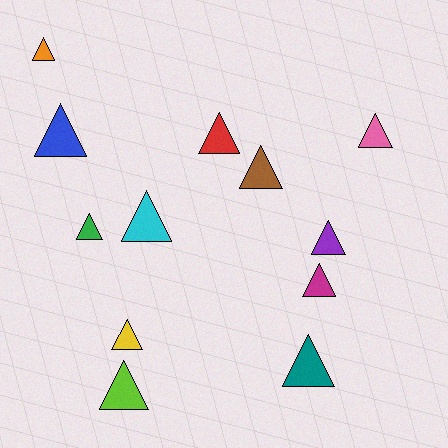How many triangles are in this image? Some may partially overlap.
There are 12 triangles.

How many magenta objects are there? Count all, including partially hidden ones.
There is 1 magenta object.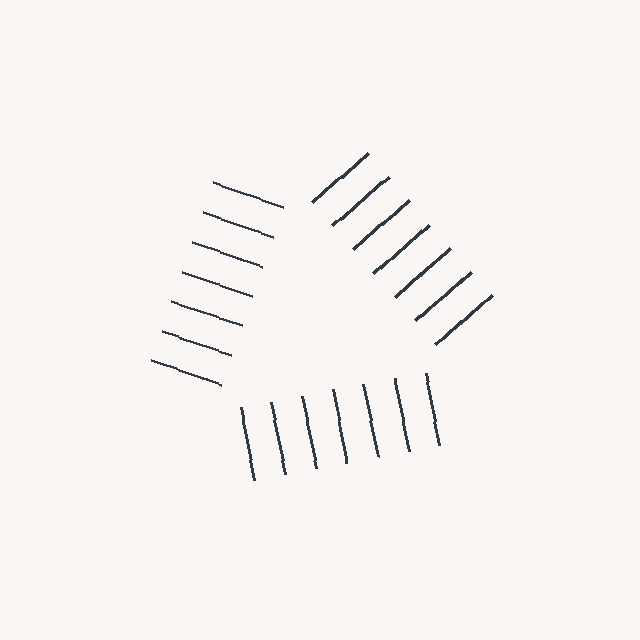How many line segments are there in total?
21 — 7 along each of the 3 edges.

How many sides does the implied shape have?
3 sides — the line-ends trace a triangle.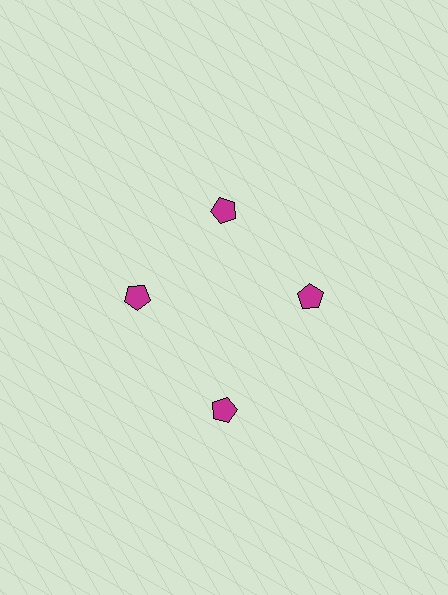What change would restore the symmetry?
The symmetry would be restored by moving it inward, back onto the ring so that all 4 pentagons sit at equal angles and equal distance from the center.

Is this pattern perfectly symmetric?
No. The 4 magenta pentagons are arranged in a ring, but one element near the 6 o'clock position is pushed outward from the center, breaking the 4-fold rotational symmetry.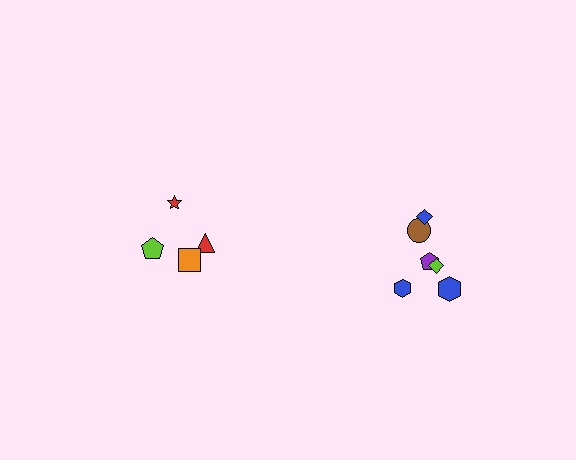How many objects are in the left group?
There are 4 objects.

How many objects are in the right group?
There are 6 objects.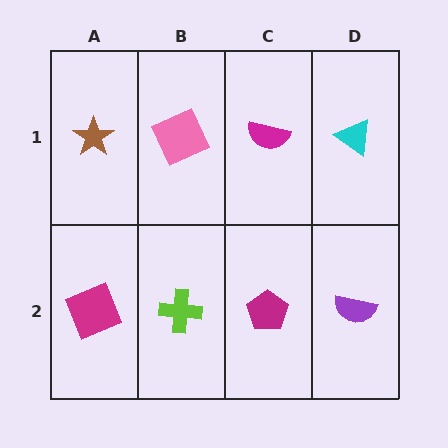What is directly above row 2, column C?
A magenta semicircle.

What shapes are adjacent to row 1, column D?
A purple semicircle (row 2, column D), a magenta semicircle (row 1, column C).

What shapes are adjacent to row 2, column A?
A brown star (row 1, column A), a lime cross (row 2, column B).